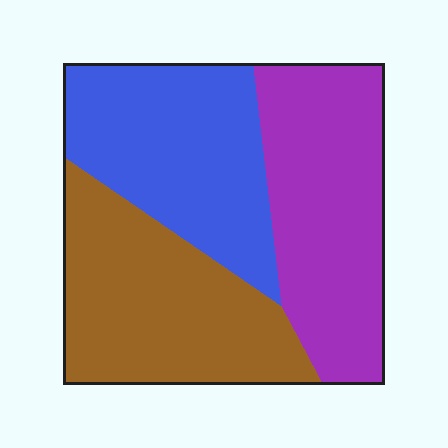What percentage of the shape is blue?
Blue takes up about one third (1/3) of the shape.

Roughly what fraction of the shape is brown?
Brown covers roughly 35% of the shape.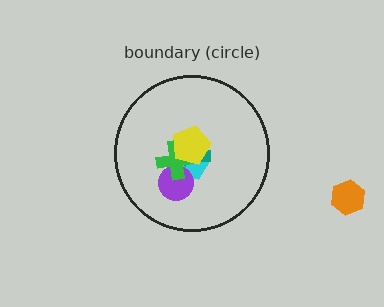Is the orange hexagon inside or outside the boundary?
Outside.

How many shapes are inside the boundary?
5 inside, 1 outside.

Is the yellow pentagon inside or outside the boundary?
Inside.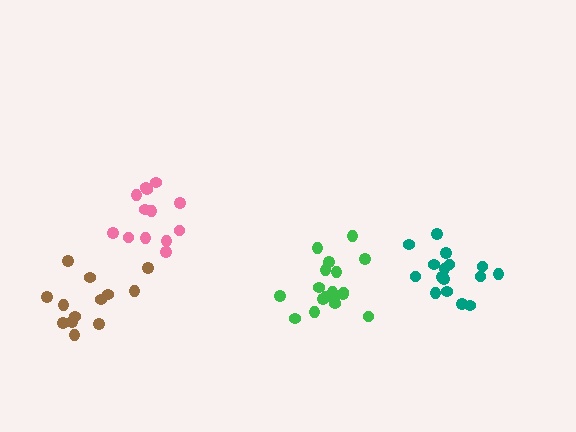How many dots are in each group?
Group 1: 13 dots, Group 2: 16 dots, Group 3: 13 dots, Group 4: 18 dots (60 total).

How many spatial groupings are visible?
There are 4 spatial groupings.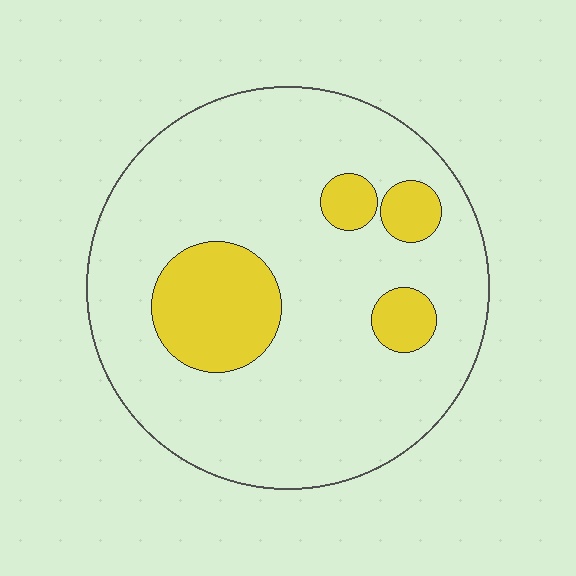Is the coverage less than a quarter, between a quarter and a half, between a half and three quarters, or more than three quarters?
Less than a quarter.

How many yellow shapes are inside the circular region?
4.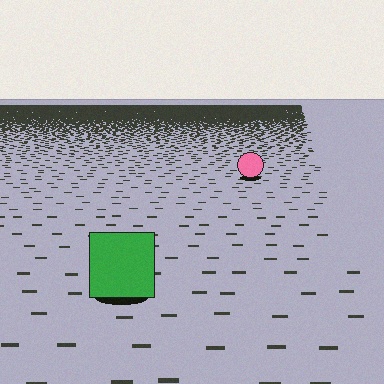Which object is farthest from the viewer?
The pink circle is farthest from the viewer. It appears smaller and the ground texture around it is denser.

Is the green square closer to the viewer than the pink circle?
Yes. The green square is closer — you can tell from the texture gradient: the ground texture is coarser near it.